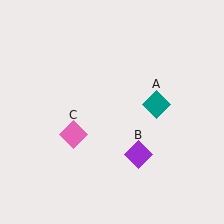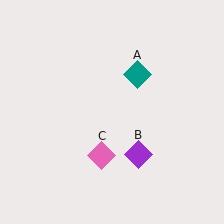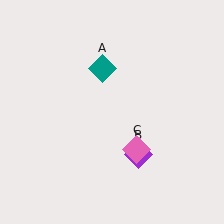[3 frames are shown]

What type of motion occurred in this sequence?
The teal diamond (object A), pink diamond (object C) rotated counterclockwise around the center of the scene.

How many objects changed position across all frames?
2 objects changed position: teal diamond (object A), pink diamond (object C).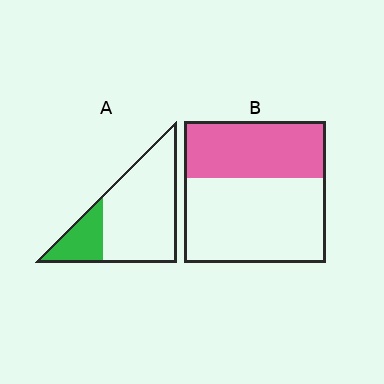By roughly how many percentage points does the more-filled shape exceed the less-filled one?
By roughly 15 percentage points (B over A).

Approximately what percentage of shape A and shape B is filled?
A is approximately 25% and B is approximately 40%.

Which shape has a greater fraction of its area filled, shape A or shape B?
Shape B.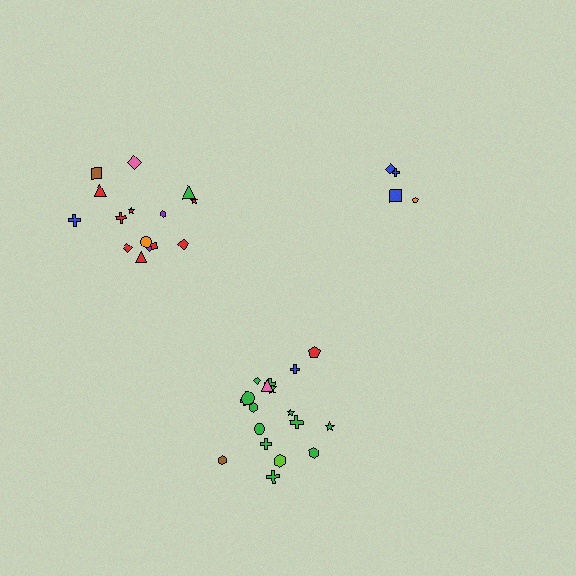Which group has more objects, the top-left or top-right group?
The top-left group.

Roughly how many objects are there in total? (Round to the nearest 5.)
Roughly 35 objects in total.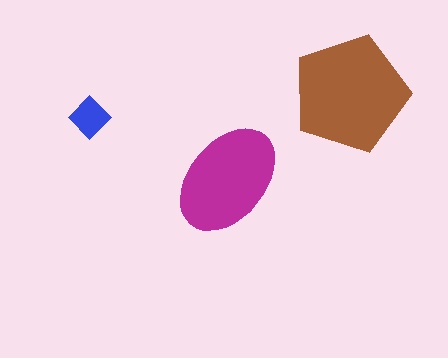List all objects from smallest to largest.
The blue diamond, the magenta ellipse, the brown pentagon.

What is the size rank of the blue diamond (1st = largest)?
3rd.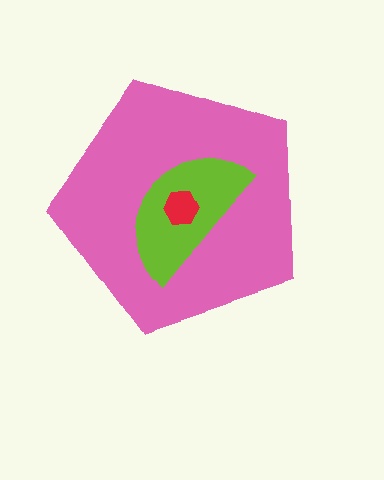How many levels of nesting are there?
3.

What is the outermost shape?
The pink pentagon.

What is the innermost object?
The red hexagon.